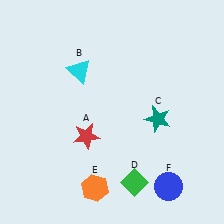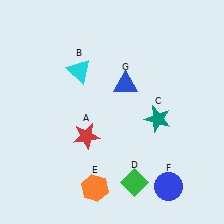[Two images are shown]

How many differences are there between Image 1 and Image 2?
There is 1 difference between the two images.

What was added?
A blue triangle (G) was added in Image 2.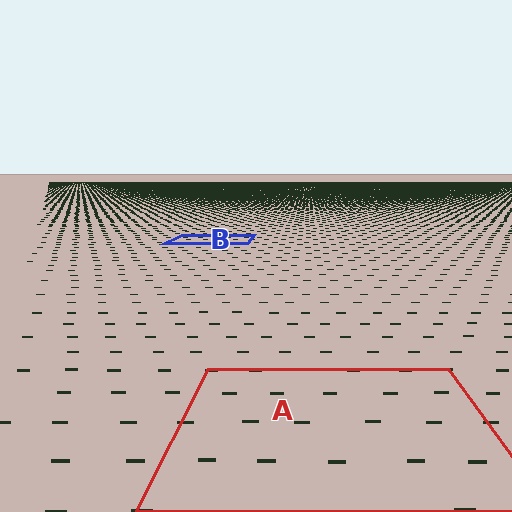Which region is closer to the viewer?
Region A is closer. The texture elements there are larger and more spread out.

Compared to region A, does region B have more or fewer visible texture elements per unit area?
Region B has more texture elements per unit area — they are packed more densely because it is farther away.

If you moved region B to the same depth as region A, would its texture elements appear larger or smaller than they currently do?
They would appear larger. At a closer depth, the same texture elements are projected at a bigger on-screen size.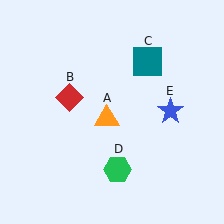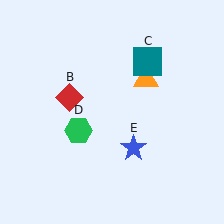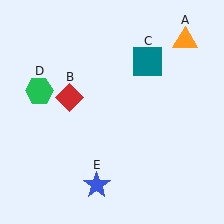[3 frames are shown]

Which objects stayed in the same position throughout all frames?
Red diamond (object B) and teal square (object C) remained stationary.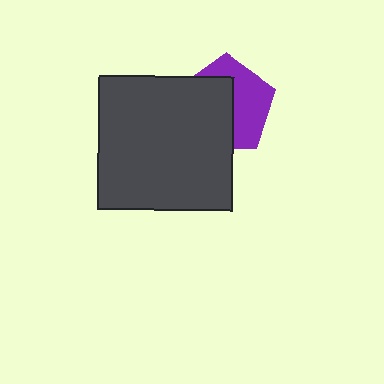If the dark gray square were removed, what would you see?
You would see the complete purple pentagon.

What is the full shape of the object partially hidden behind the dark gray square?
The partially hidden object is a purple pentagon.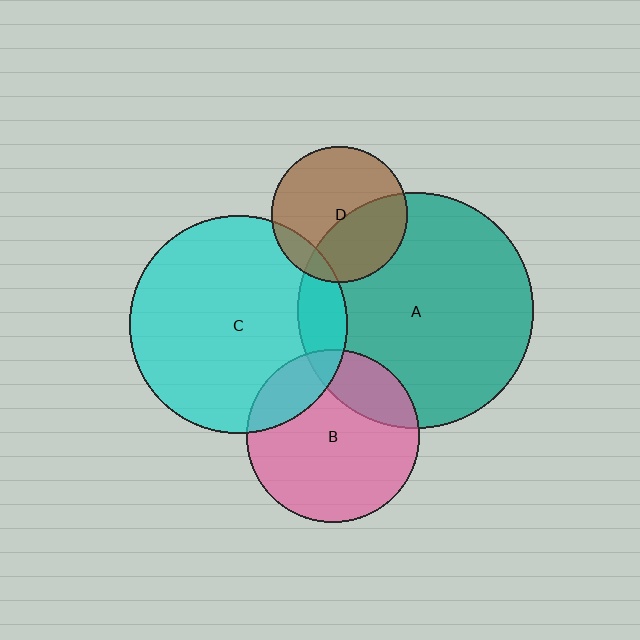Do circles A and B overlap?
Yes.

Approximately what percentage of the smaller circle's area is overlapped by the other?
Approximately 20%.